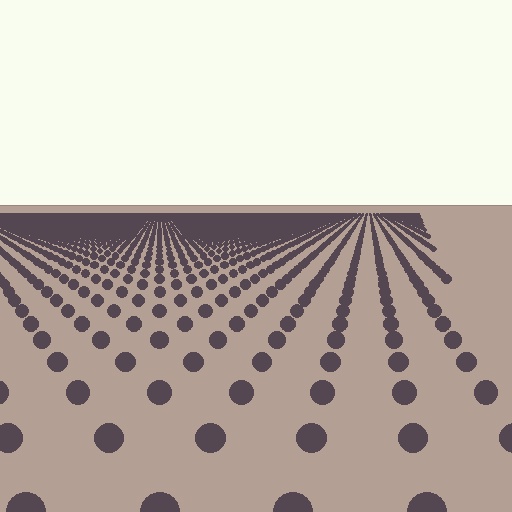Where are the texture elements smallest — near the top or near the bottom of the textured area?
Near the top.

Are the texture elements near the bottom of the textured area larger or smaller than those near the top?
Larger. Near the bottom, elements are closer to the viewer and appear at a bigger on-screen size.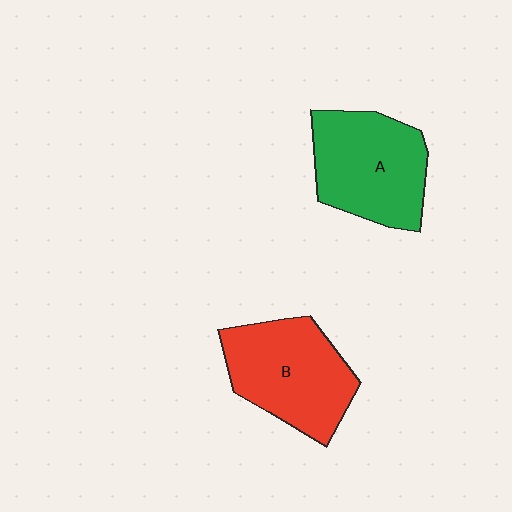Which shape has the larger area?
Shape B (red).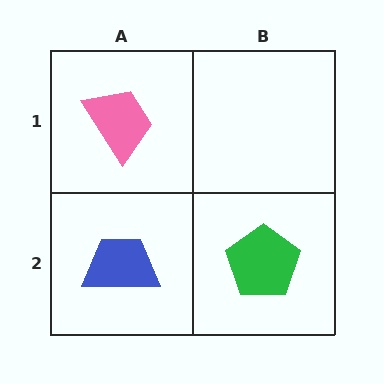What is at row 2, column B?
A green pentagon.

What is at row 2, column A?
A blue trapezoid.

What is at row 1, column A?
A pink trapezoid.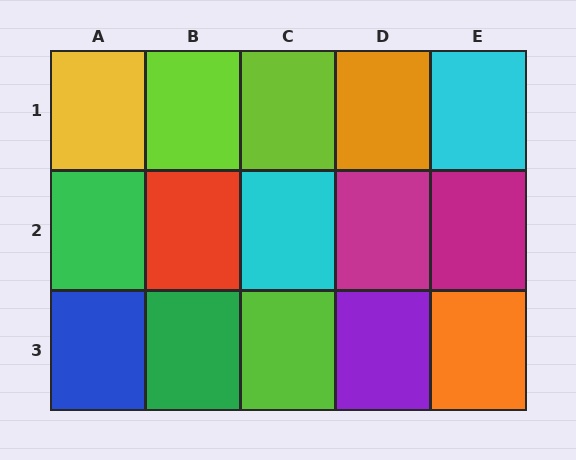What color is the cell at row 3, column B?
Green.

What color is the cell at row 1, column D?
Orange.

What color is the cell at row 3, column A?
Blue.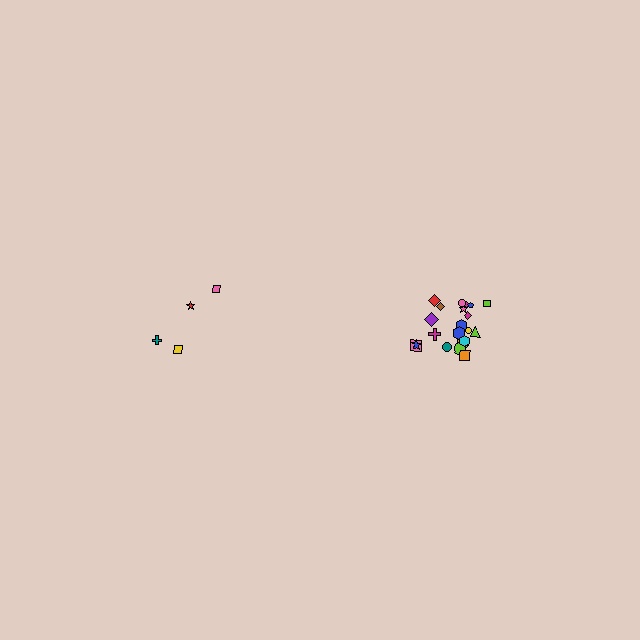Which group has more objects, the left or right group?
The right group.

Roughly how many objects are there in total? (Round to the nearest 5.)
Roughly 25 objects in total.